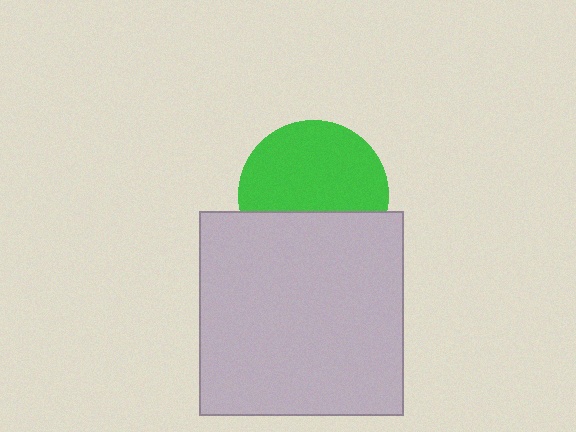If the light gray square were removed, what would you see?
You would see the complete green circle.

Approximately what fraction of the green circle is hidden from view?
Roughly 37% of the green circle is hidden behind the light gray square.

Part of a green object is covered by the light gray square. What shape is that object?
It is a circle.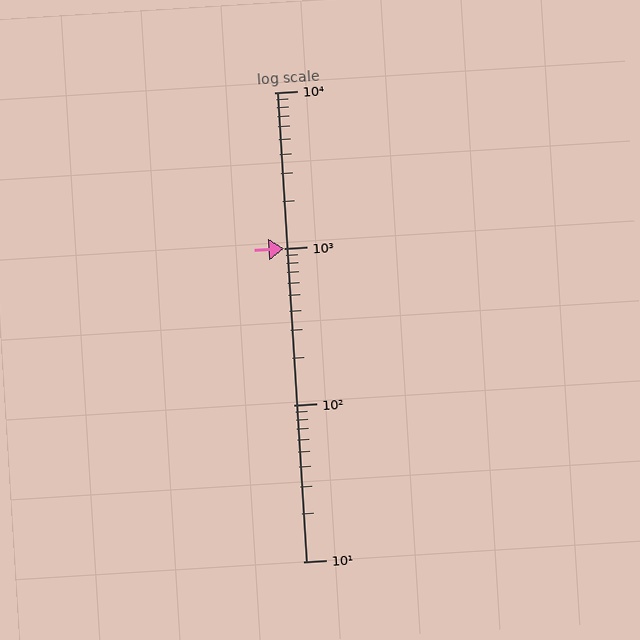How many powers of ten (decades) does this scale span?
The scale spans 3 decades, from 10 to 10000.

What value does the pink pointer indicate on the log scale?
The pointer indicates approximately 1000.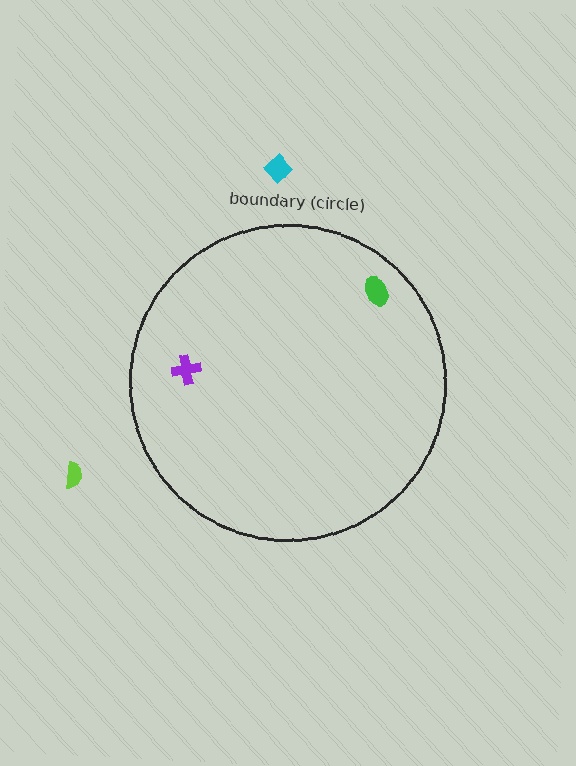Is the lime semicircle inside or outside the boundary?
Outside.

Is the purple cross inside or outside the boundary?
Inside.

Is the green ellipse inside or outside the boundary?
Inside.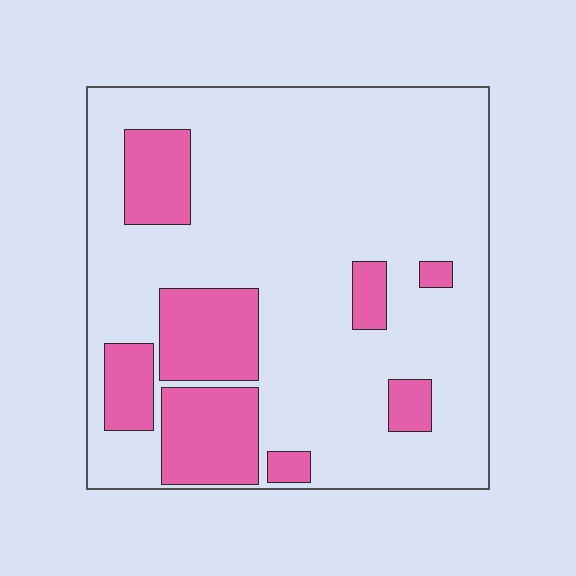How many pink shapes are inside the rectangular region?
8.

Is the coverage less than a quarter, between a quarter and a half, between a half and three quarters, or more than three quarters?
Less than a quarter.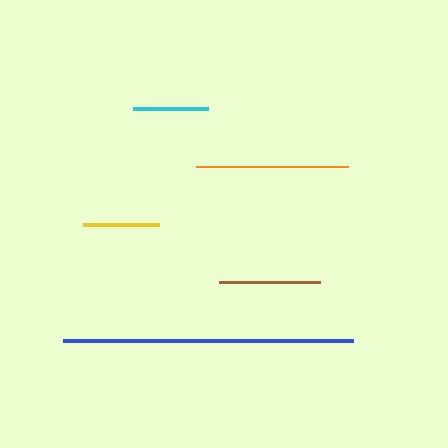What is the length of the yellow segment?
The yellow segment is approximately 76 pixels long.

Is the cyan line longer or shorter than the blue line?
The blue line is longer than the cyan line.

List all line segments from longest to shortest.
From longest to shortest: blue, orange, brown, yellow, cyan.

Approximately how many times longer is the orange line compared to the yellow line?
The orange line is approximately 2.0 times the length of the yellow line.